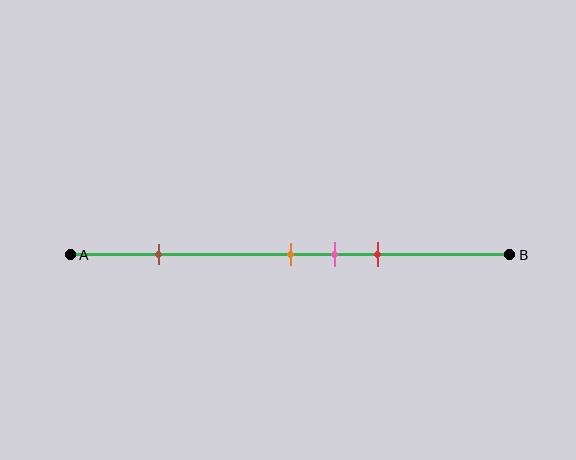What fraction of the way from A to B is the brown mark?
The brown mark is approximately 20% (0.2) of the way from A to B.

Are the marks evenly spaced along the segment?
No, the marks are not evenly spaced.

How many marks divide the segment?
There are 4 marks dividing the segment.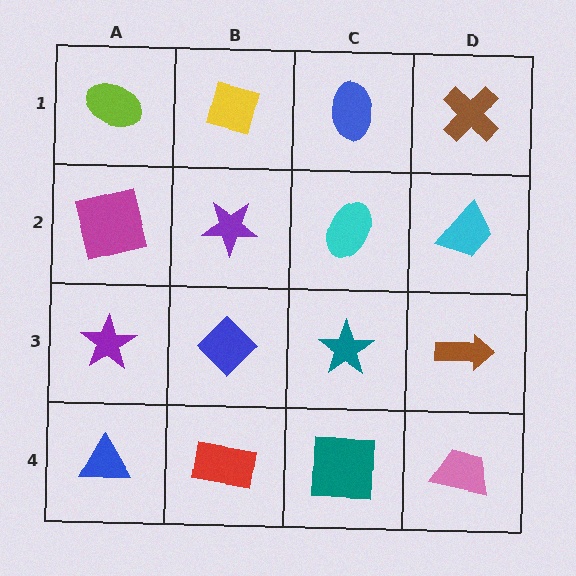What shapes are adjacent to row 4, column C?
A teal star (row 3, column C), a red rectangle (row 4, column B), a pink trapezoid (row 4, column D).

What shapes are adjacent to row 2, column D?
A brown cross (row 1, column D), a brown arrow (row 3, column D), a cyan ellipse (row 2, column C).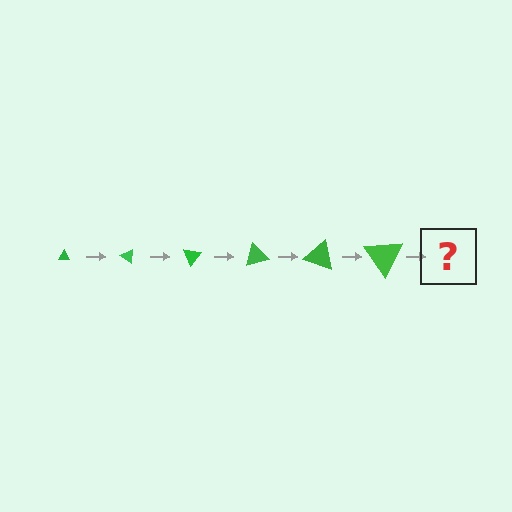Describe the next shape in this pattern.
It should be a triangle, larger than the previous one and rotated 210 degrees from the start.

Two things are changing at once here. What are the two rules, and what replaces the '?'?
The two rules are that the triangle grows larger each step and it rotates 35 degrees each step. The '?' should be a triangle, larger than the previous one and rotated 210 degrees from the start.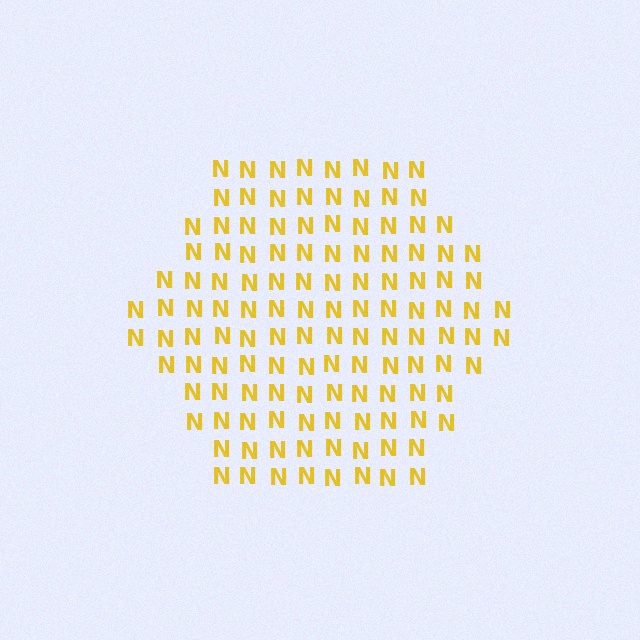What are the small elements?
The small elements are letter N's.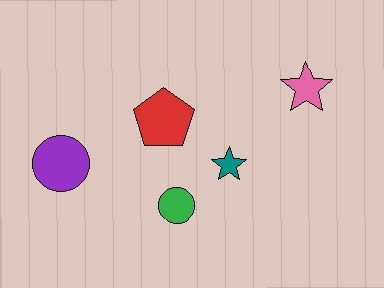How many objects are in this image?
There are 5 objects.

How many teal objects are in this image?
There is 1 teal object.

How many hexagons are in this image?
There are no hexagons.